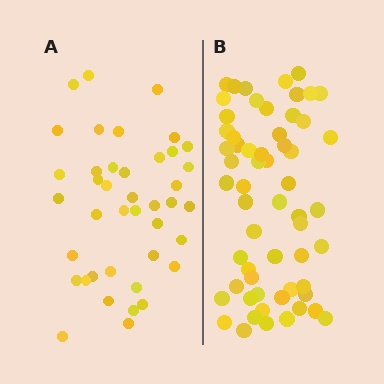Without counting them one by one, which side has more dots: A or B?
Region B (the right region) has more dots.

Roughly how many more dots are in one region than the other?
Region B has approximately 20 more dots than region A.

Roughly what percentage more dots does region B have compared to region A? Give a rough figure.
About 45% more.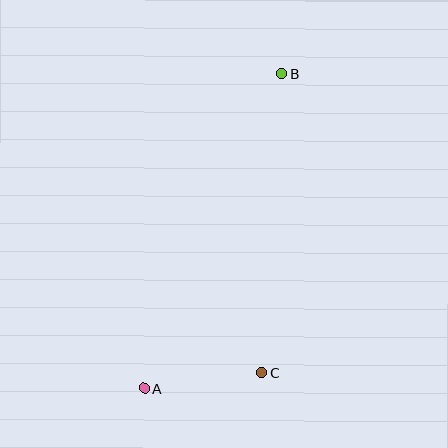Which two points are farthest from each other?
Points A and B are farthest from each other.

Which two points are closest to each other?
Points A and C are closest to each other.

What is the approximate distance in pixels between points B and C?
The distance between B and C is approximately 300 pixels.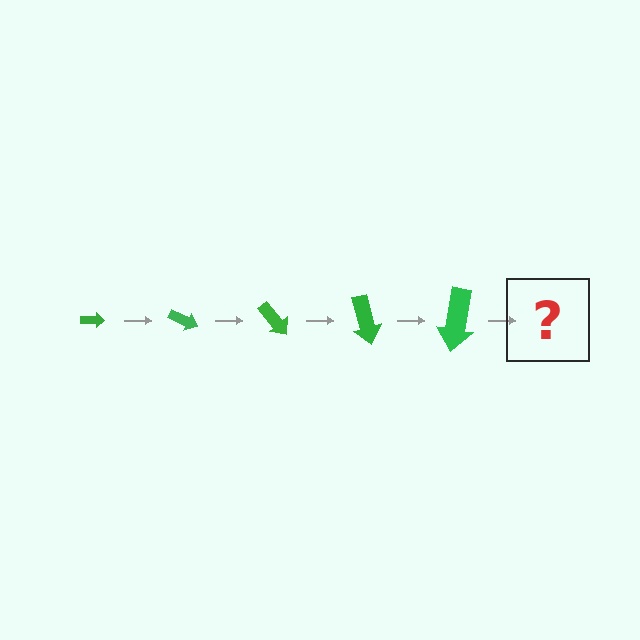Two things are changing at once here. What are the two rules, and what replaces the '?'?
The two rules are that the arrow grows larger each step and it rotates 25 degrees each step. The '?' should be an arrow, larger than the previous one and rotated 125 degrees from the start.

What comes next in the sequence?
The next element should be an arrow, larger than the previous one and rotated 125 degrees from the start.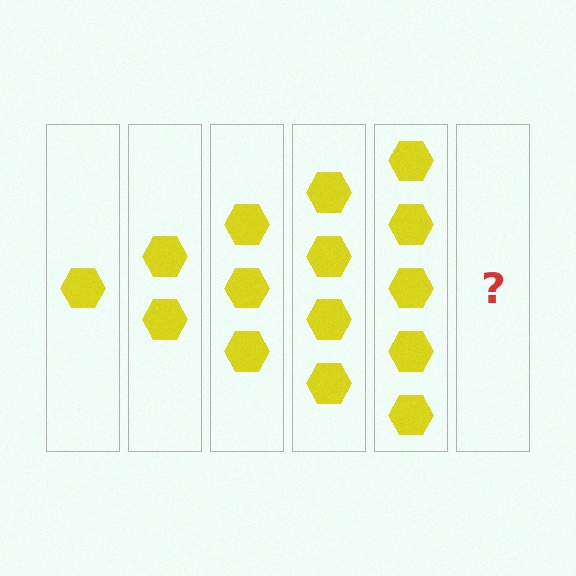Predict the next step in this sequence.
The next step is 6 hexagons.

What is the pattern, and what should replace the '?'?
The pattern is that each step adds one more hexagon. The '?' should be 6 hexagons.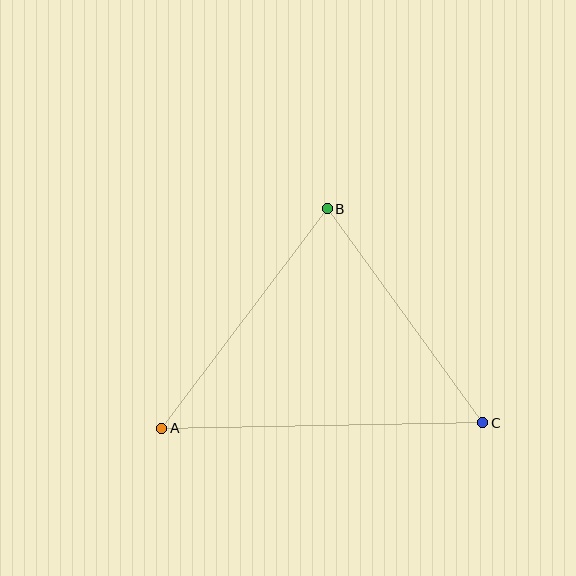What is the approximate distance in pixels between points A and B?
The distance between A and B is approximately 275 pixels.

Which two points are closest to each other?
Points B and C are closest to each other.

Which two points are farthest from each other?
Points A and C are farthest from each other.